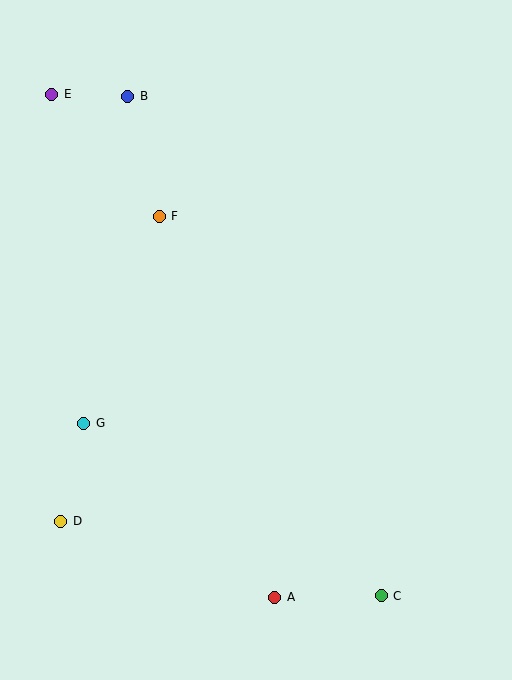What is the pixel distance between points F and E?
The distance between F and E is 162 pixels.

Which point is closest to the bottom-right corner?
Point C is closest to the bottom-right corner.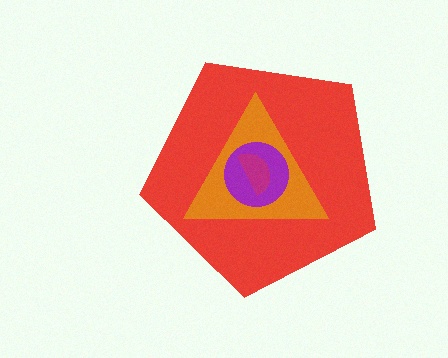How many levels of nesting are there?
4.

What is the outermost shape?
The red pentagon.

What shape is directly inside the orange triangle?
The purple circle.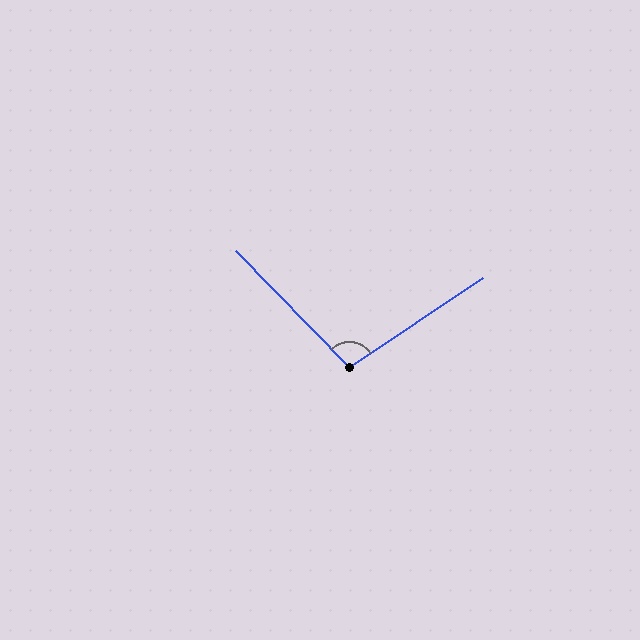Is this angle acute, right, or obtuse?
It is obtuse.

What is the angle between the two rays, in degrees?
Approximately 101 degrees.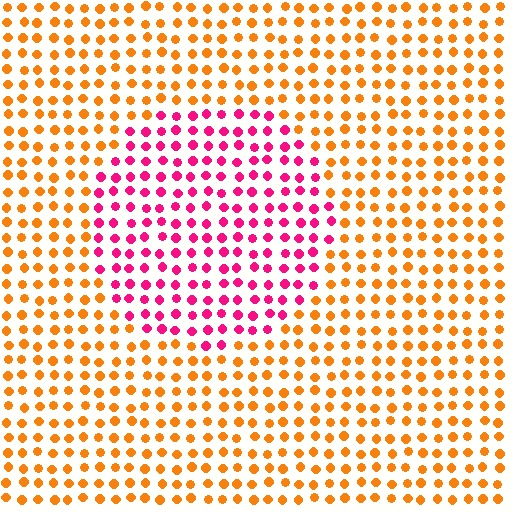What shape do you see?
I see a circle.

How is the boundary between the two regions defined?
The boundary is defined purely by a slight shift in hue (about 60 degrees). Spacing, size, and orientation are identical on both sides.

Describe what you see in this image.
The image is filled with small orange elements in a uniform arrangement. A circle-shaped region is visible where the elements are tinted to a slightly different hue, forming a subtle color boundary.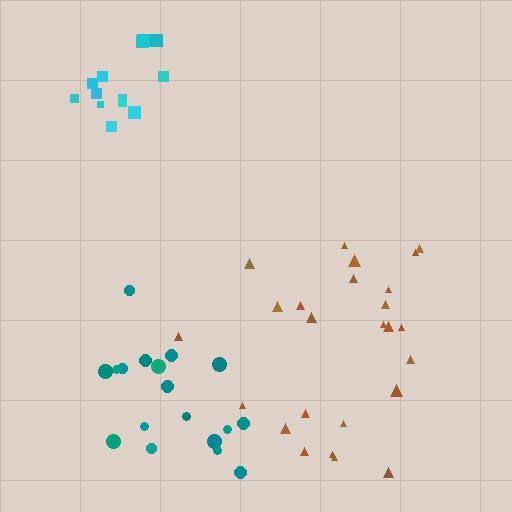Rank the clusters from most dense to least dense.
cyan, teal, brown.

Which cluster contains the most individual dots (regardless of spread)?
Brown (25).